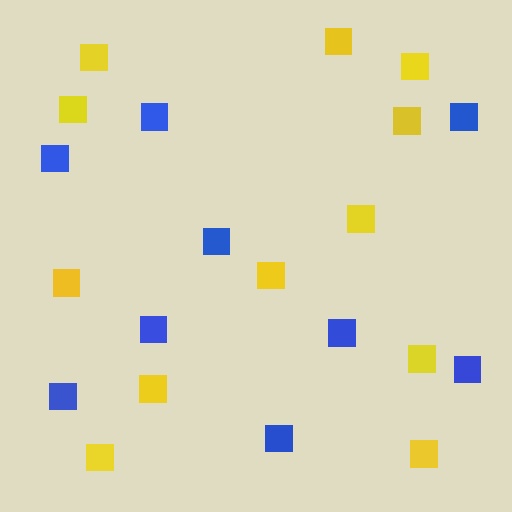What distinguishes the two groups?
There are 2 groups: one group of blue squares (9) and one group of yellow squares (12).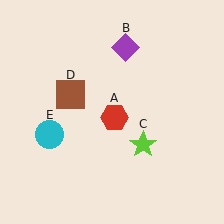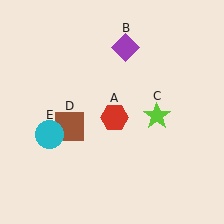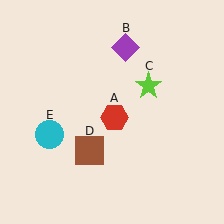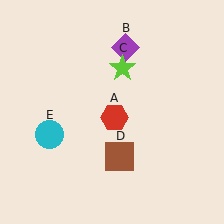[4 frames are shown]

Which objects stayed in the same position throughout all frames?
Red hexagon (object A) and purple diamond (object B) and cyan circle (object E) remained stationary.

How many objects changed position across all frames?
2 objects changed position: lime star (object C), brown square (object D).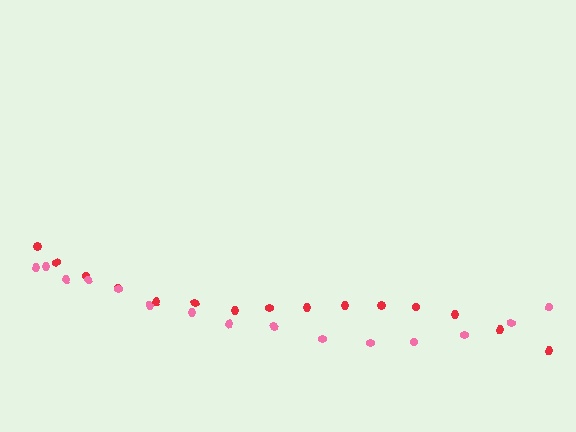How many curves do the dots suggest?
There are 2 distinct paths.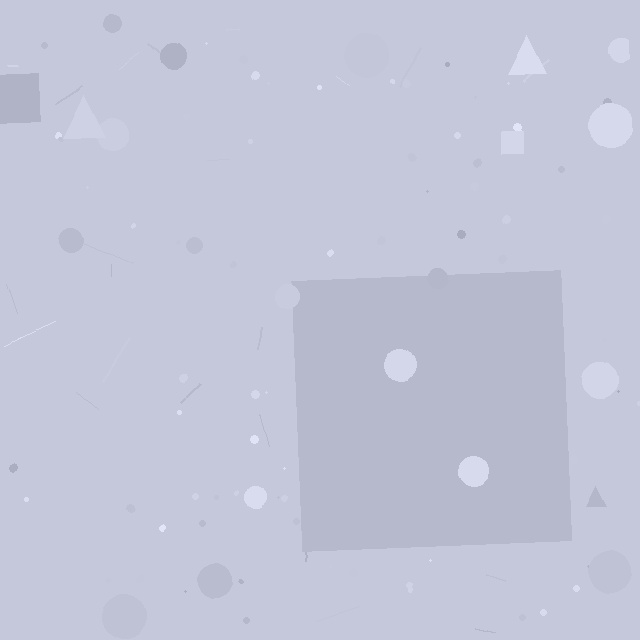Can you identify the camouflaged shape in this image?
The camouflaged shape is a square.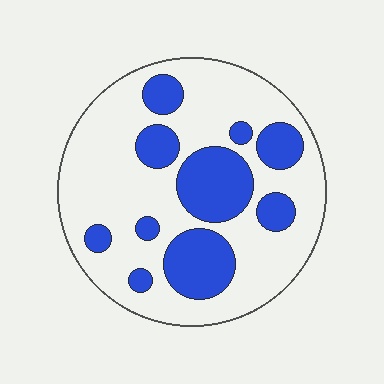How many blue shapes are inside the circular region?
10.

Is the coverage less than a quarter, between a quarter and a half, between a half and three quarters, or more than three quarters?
Between a quarter and a half.